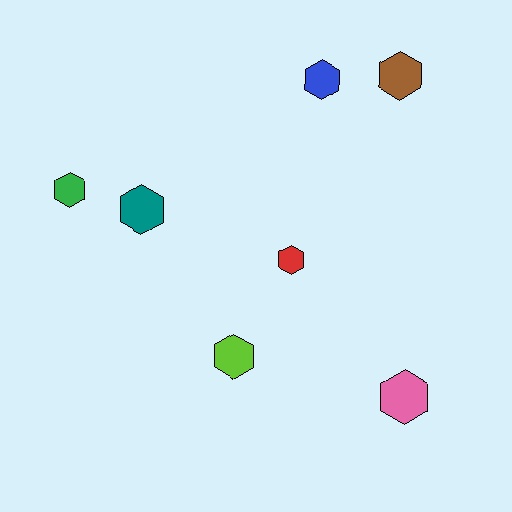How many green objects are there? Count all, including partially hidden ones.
There is 1 green object.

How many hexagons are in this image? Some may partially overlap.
There are 7 hexagons.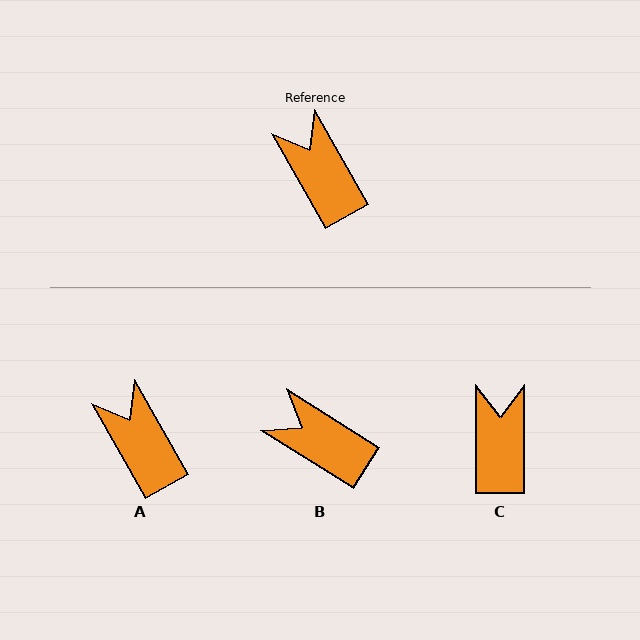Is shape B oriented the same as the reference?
No, it is off by about 28 degrees.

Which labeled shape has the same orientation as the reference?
A.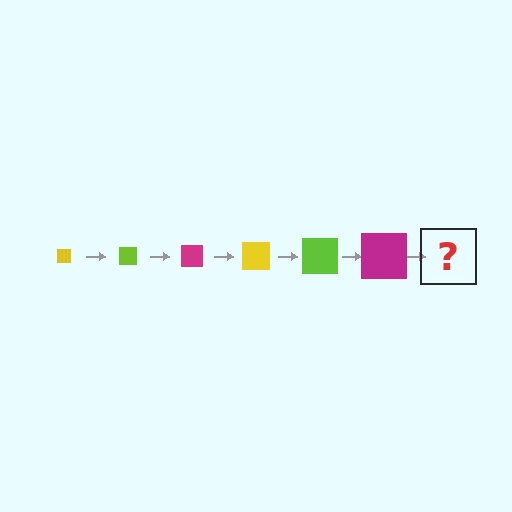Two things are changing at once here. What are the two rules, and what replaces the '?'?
The two rules are that the square grows larger each step and the color cycles through yellow, lime, and magenta. The '?' should be a yellow square, larger than the previous one.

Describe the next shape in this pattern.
It should be a yellow square, larger than the previous one.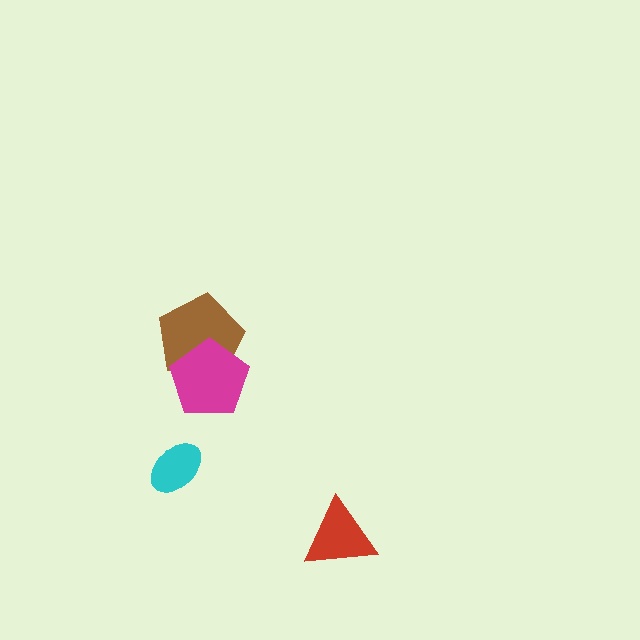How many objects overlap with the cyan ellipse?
0 objects overlap with the cyan ellipse.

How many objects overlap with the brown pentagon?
1 object overlaps with the brown pentagon.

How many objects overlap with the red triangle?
0 objects overlap with the red triangle.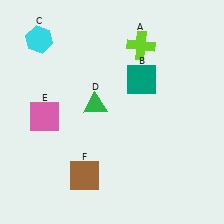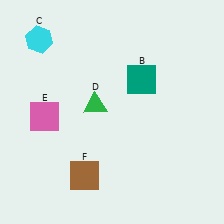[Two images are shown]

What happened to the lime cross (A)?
The lime cross (A) was removed in Image 2. It was in the top-right area of Image 1.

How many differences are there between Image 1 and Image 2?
There is 1 difference between the two images.